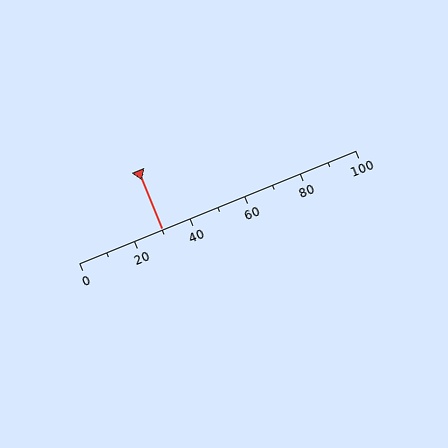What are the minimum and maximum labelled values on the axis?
The axis runs from 0 to 100.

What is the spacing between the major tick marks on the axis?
The major ticks are spaced 20 apart.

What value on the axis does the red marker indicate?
The marker indicates approximately 30.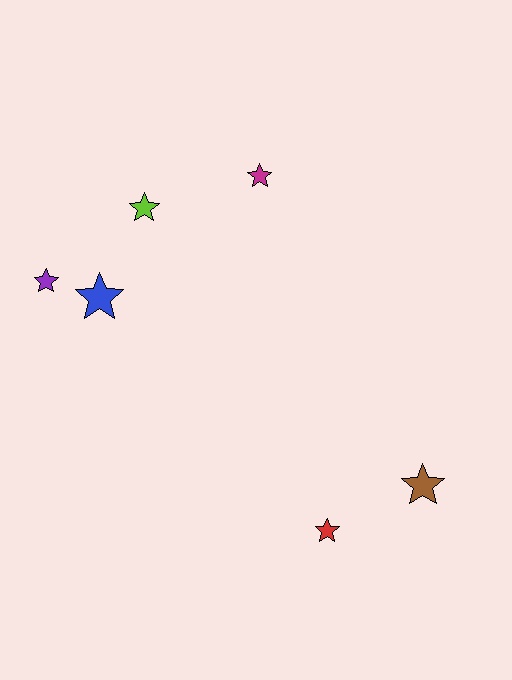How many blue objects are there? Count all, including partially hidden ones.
There is 1 blue object.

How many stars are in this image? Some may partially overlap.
There are 6 stars.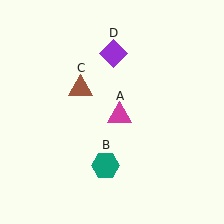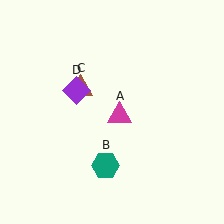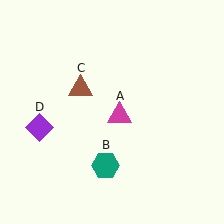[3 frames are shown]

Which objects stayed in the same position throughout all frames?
Magenta triangle (object A) and teal hexagon (object B) and brown triangle (object C) remained stationary.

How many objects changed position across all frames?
1 object changed position: purple diamond (object D).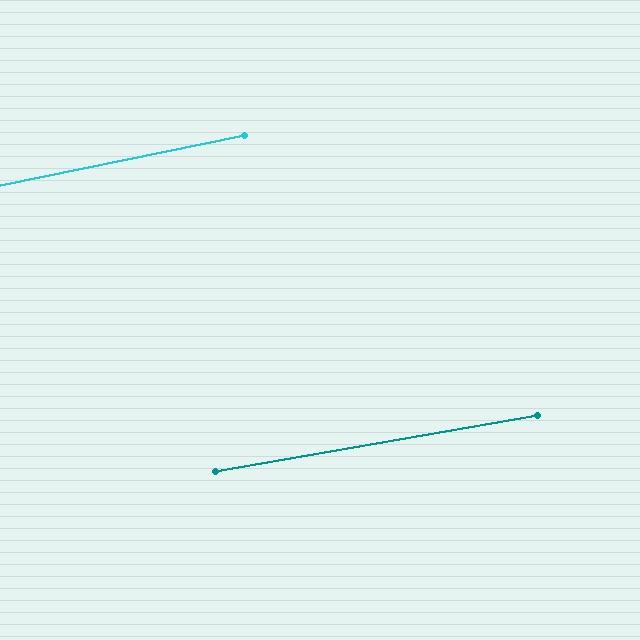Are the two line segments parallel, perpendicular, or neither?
Parallel — their directions differ by only 1.6°.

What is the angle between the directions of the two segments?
Approximately 2 degrees.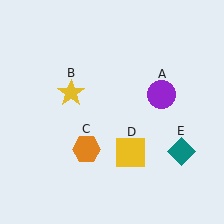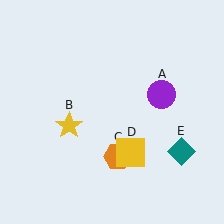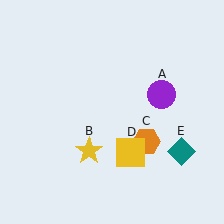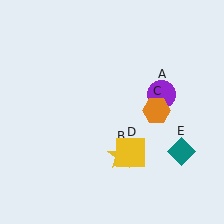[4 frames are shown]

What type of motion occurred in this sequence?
The yellow star (object B), orange hexagon (object C) rotated counterclockwise around the center of the scene.